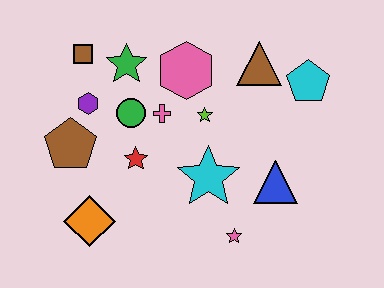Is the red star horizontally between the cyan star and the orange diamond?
Yes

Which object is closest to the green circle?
The pink cross is closest to the green circle.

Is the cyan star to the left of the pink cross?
No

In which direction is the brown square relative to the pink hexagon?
The brown square is to the left of the pink hexagon.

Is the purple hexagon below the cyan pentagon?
Yes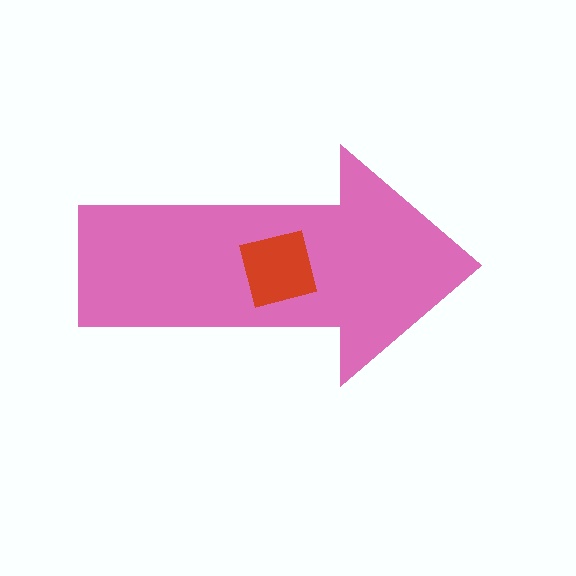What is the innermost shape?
The red square.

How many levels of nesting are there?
2.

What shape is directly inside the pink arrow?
The red square.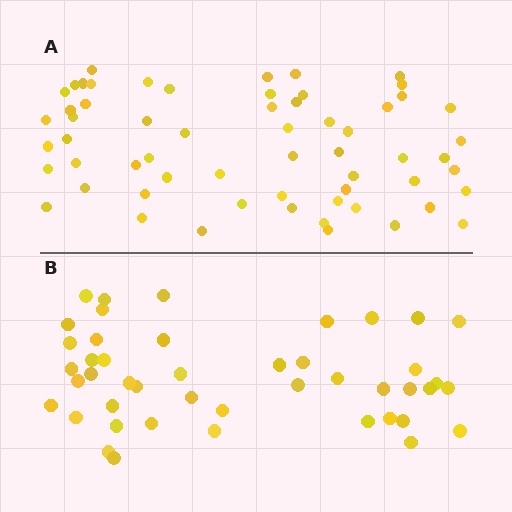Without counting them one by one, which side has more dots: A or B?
Region A (the top region) has more dots.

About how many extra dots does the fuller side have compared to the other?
Region A has approximately 15 more dots than region B.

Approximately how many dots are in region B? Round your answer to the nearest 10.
About 40 dots. (The exact count is 45, which rounds to 40.)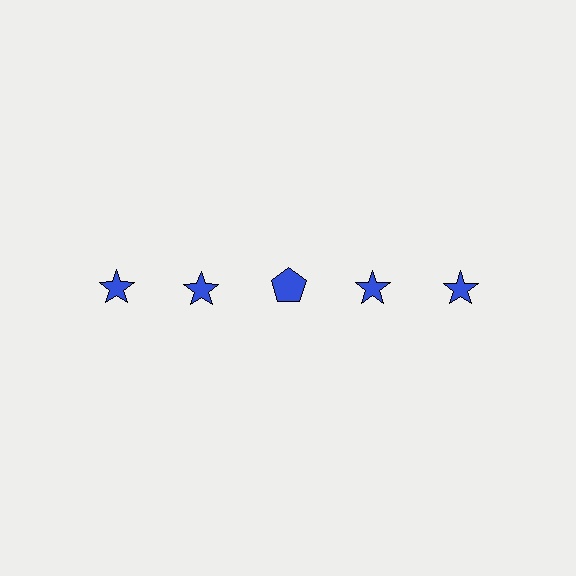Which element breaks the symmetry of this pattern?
The blue pentagon in the top row, center column breaks the symmetry. All other shapes are blue stars.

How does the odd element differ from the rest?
It has a different shape: pentagon instead of star.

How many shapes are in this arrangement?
There are 5 shapes arranged in a grid pattern.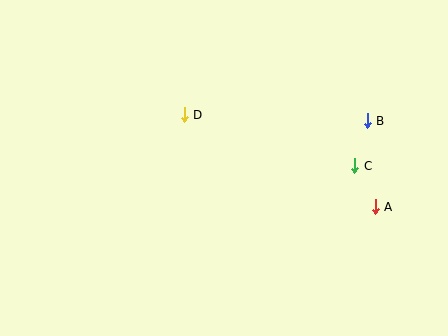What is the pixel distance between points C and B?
The distance between C and B is 46 pixels.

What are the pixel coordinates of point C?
Point C is at (355, 166).